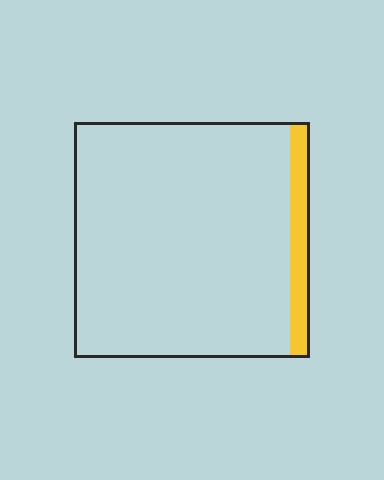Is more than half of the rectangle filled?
No.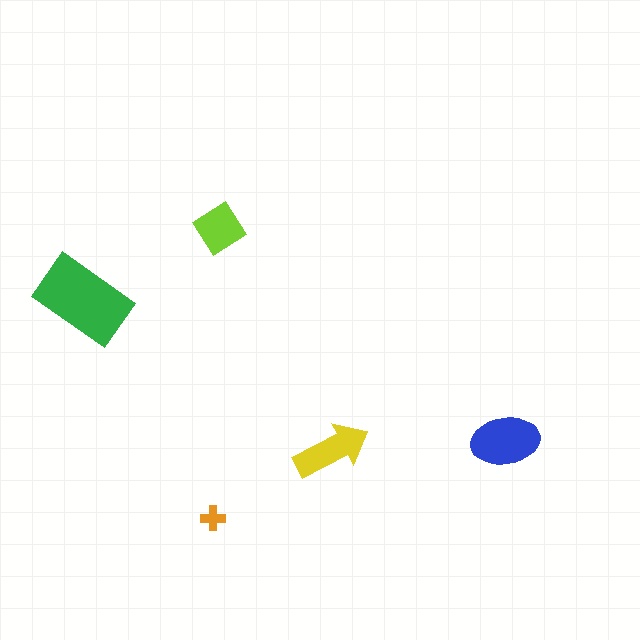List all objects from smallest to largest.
The orange cross, the lime diamond, the yellow arrow, the blue ellipse, the green rectangle.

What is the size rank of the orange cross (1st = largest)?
5th.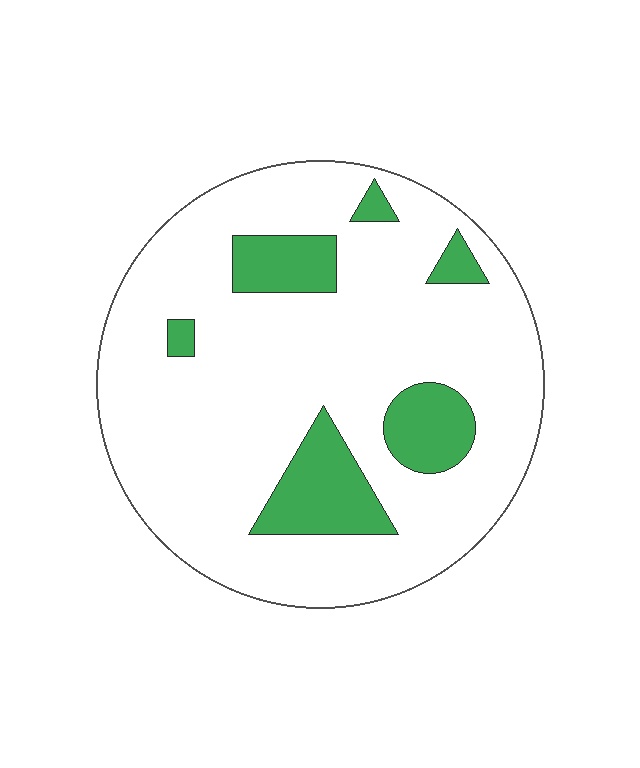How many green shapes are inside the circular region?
6.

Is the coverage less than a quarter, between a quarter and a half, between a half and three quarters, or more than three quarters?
Less than a quarter.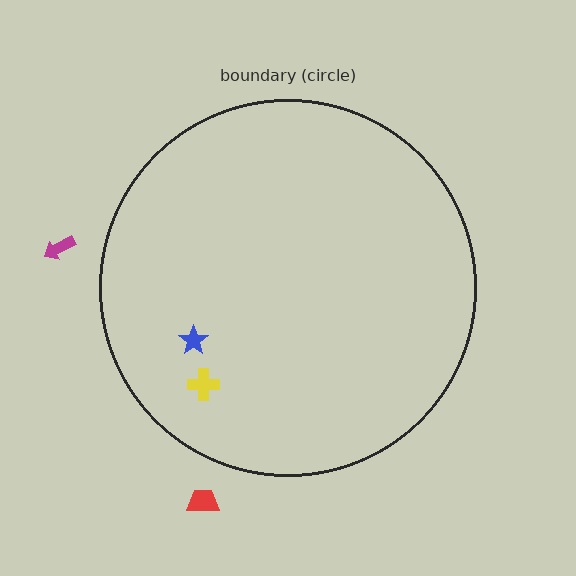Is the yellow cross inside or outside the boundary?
Inside.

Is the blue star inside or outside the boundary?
Inside.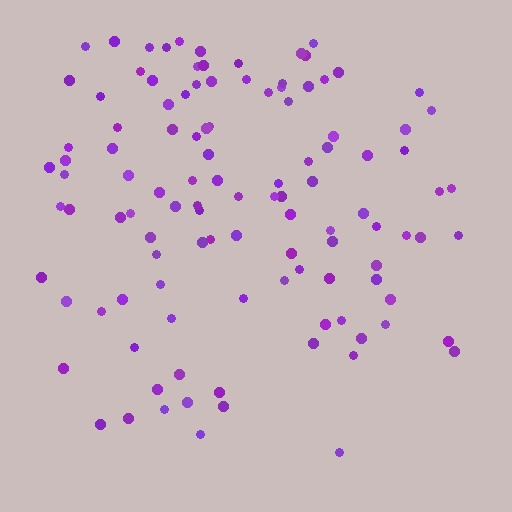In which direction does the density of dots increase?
From bottom to top, with the top side densest.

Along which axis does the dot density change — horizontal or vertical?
Vertical.